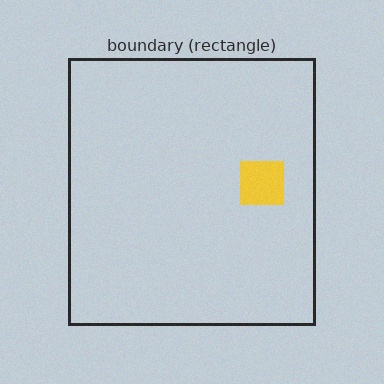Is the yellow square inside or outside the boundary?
Inside.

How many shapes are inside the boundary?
1 inside, 0 outside.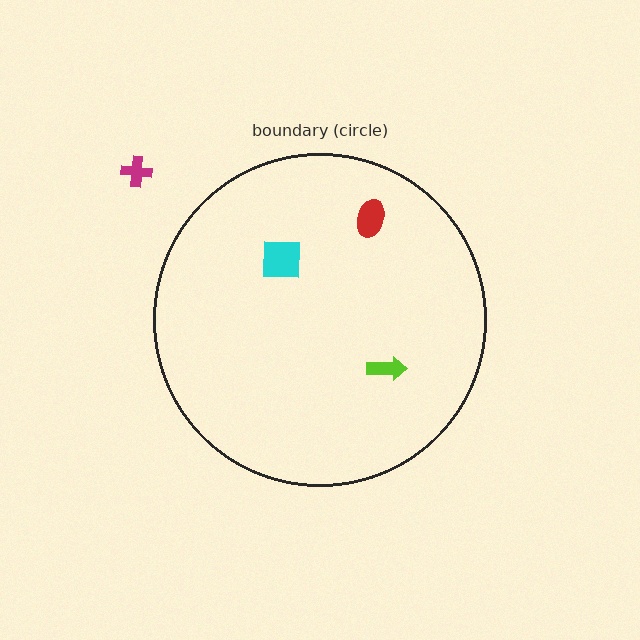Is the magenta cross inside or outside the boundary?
Outside.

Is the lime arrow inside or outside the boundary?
Inside.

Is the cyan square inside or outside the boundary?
Inside.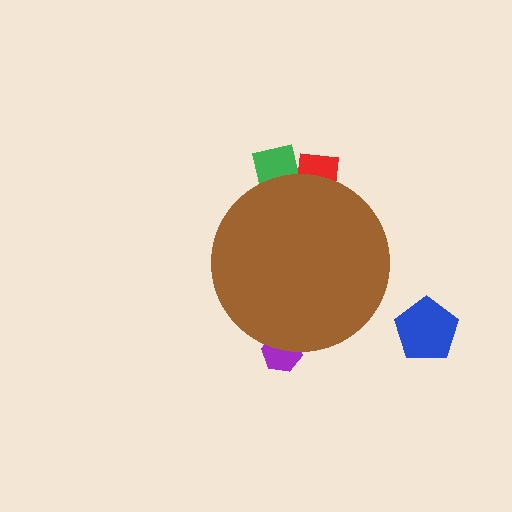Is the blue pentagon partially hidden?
No, the blue pentagon is fully visible.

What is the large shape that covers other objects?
A brown circle.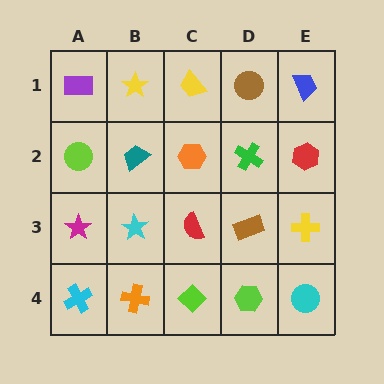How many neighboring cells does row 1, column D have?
3.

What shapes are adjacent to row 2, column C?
A yellow trapezoid (row 1, column C), a red semicircle (row 3, column C), a teal trapezoid (row 2, column B), a green cross (row 2, column D).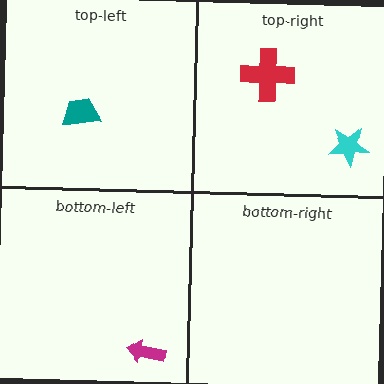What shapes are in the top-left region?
The teal trapezoid.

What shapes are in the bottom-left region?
The magenta arrow.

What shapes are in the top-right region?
The red cross, the cyan star.